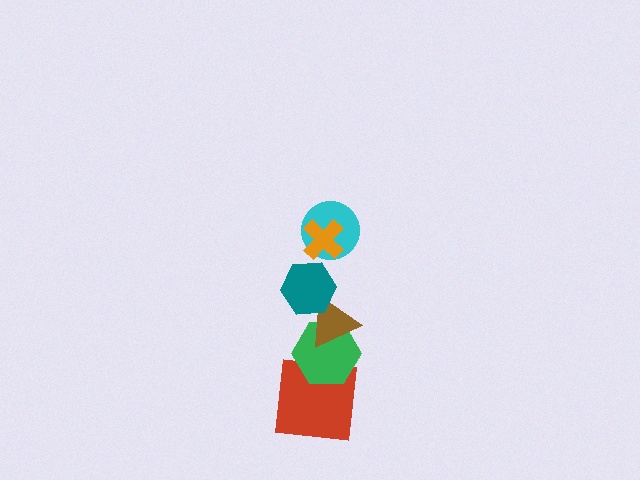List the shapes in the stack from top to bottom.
From top to bottom: the orange cross, the cyan circle, the teal hexagon, the brown triangle, the green hexagon, the red square.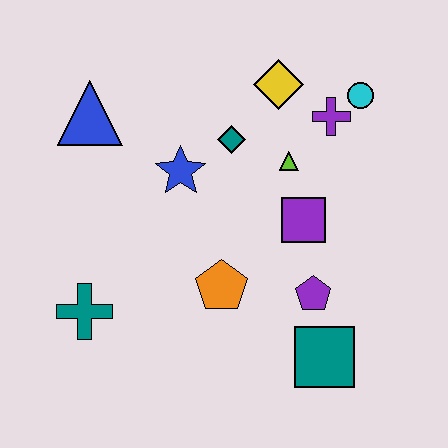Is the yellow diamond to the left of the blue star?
No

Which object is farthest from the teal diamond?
The teal square is farthest from the teal diamond.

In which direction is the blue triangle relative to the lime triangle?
The blue triangle is to the left of the lime triangle.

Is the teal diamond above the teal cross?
Yes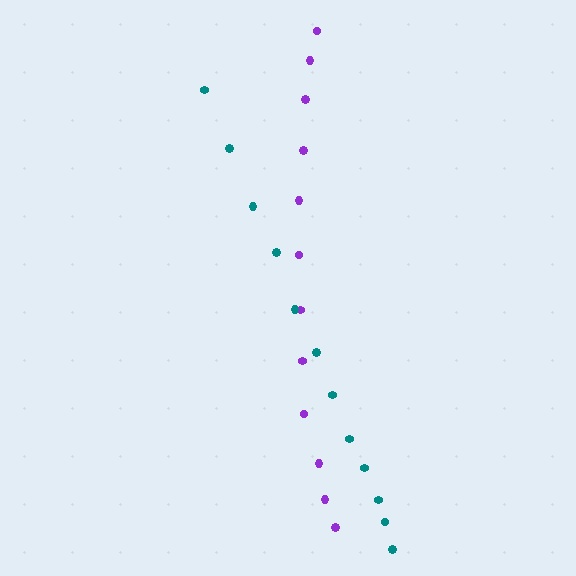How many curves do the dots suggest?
There are 2 distinct paths.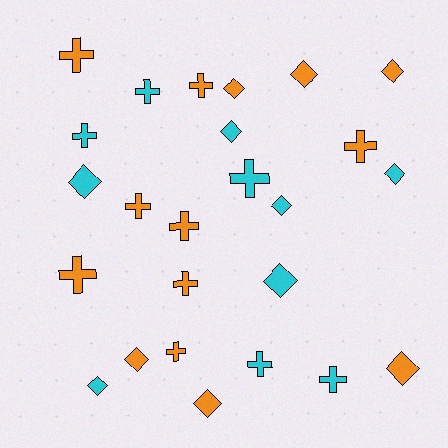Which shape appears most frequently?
Cross, with 13 objects.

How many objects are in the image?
There are 25 objects.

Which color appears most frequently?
Orange, with 14 objects.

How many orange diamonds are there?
There are 6 orange diamonds.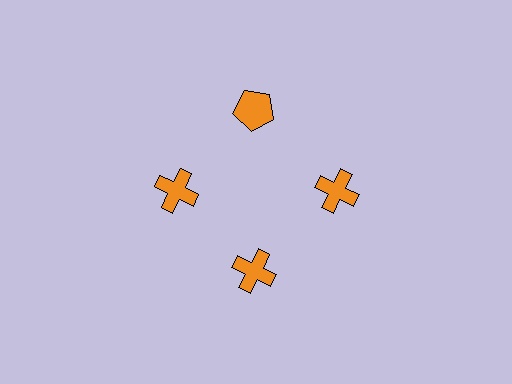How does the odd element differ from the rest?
It has a different shape: pentagon instead of cross.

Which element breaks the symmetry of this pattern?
The orange pentagon at roughly the 12 o'clock position breaks the symmetry. All other shapes are orange crosses.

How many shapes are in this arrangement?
There are 4 shapes arranged in a ring pattern.